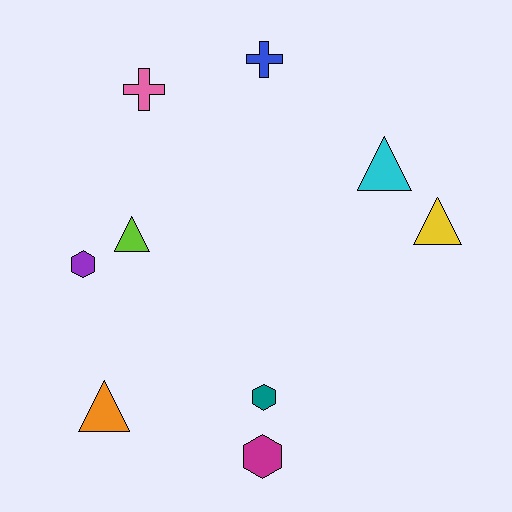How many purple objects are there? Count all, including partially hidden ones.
There is 1 purple object.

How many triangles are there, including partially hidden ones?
There are 4 triangles.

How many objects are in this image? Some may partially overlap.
There are 9 objects.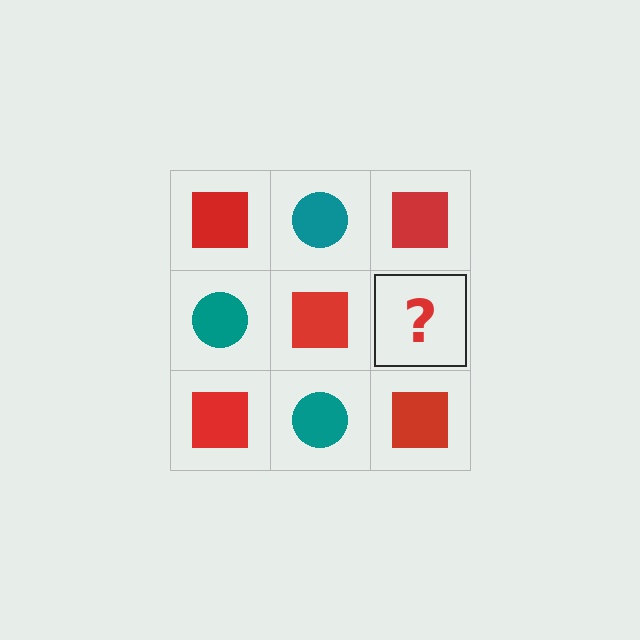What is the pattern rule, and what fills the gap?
The rule is that it alternates red square and teal circle in a checkerboard pattern. The gap should be filled with a teal circle.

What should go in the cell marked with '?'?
The missing cell should contain a teal circle.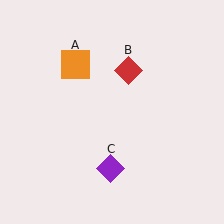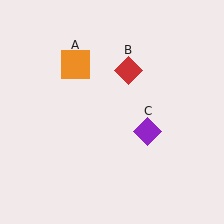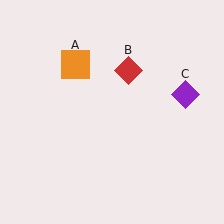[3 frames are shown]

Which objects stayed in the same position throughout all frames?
Orange square (object A) and red diamond (object B) remained stationary.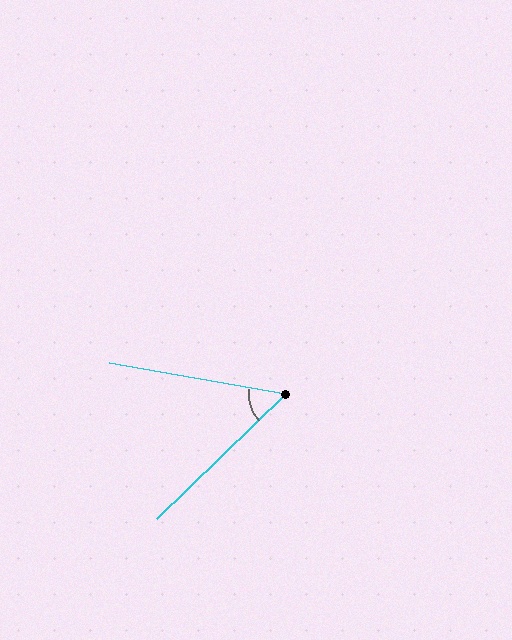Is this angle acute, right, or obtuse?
It is acute.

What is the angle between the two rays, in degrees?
Approximately 54 degrees.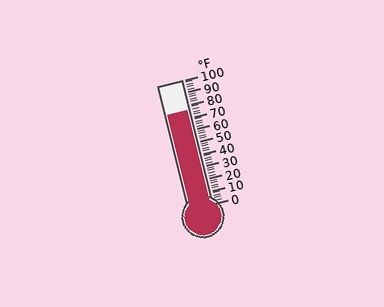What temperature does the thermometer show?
The thermometer shows approximately 76°F.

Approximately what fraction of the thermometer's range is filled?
The thermometer is filled to approximately 75% of its range.